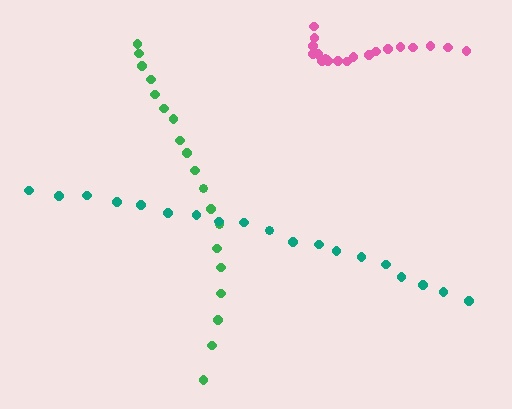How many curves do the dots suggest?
There are 3 distinct paths.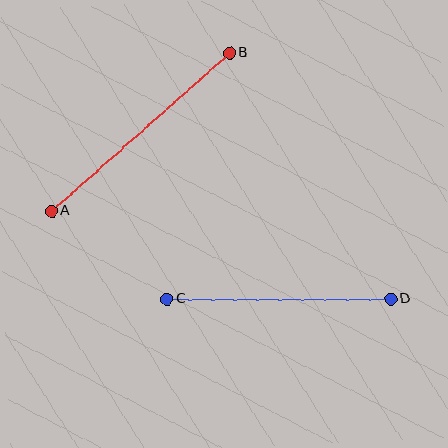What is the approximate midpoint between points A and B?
The midpoint is at approximately (141, 132) pixels.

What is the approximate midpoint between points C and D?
The midpoint is at approximately (279, 299) pixels.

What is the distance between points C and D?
The distance is approximately 224 pixels.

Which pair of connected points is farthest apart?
Points A and B are farthest apart.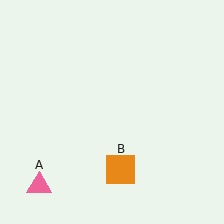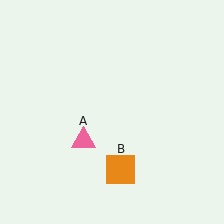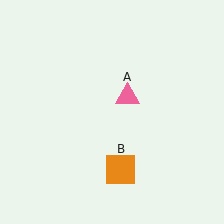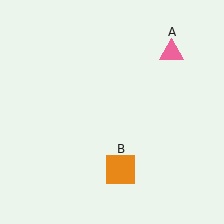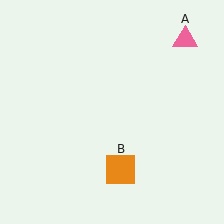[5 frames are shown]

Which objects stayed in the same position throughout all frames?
Orange square (object B) remained stationary.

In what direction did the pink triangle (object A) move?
The pink triangle (object A) moved up and to the right.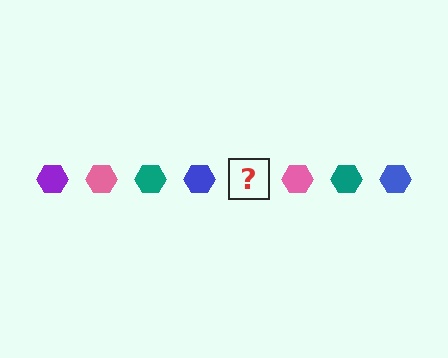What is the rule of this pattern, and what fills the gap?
The rule is that the pattern cycles through purple, pink, teal, blue hexagons. The gap should be filled with a purple hexagon.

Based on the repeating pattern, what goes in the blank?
The blank should be a purple hexagon.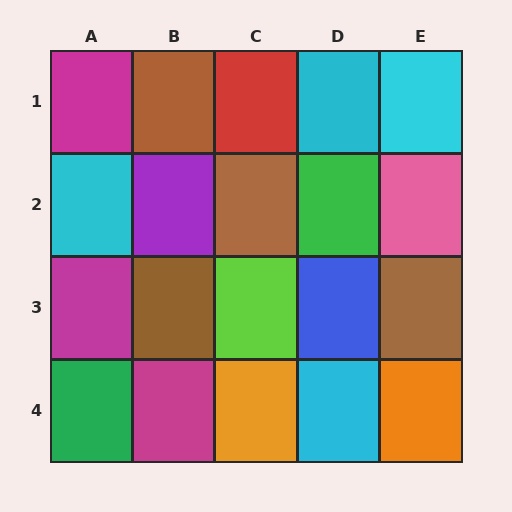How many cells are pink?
1 cell is pink.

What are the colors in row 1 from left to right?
Magenta, brown, red, cyan, cyan.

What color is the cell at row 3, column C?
Lime.